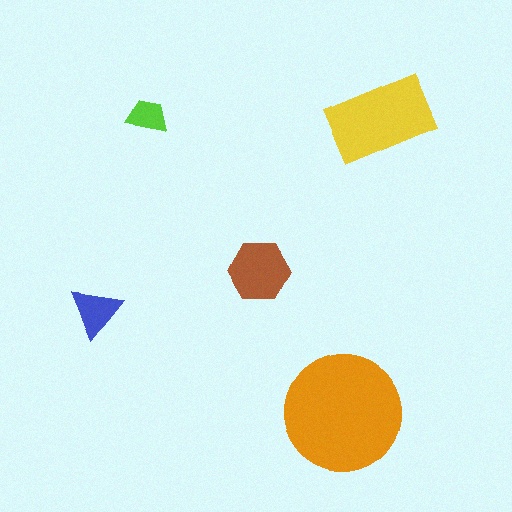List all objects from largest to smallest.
The orange circle, the yellow rectangle, the brown hexagon, the blue triangle, the lime trapezoid.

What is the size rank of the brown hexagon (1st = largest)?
3rd.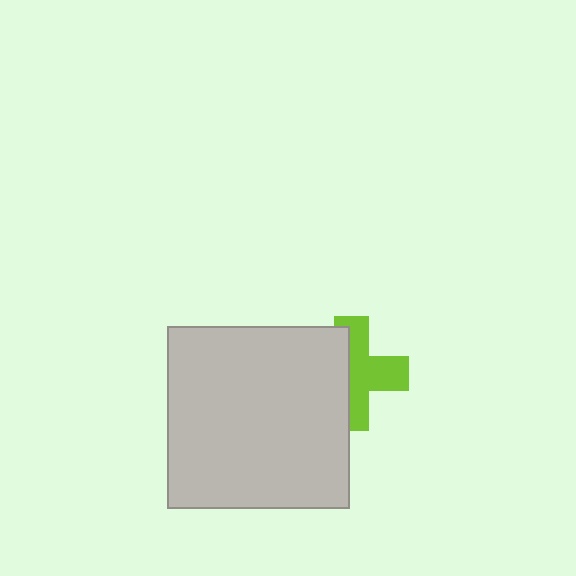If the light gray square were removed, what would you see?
You would see the complete lime cross.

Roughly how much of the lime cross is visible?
About half of it is visible (roughly 56%).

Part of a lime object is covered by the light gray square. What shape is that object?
It is a cross.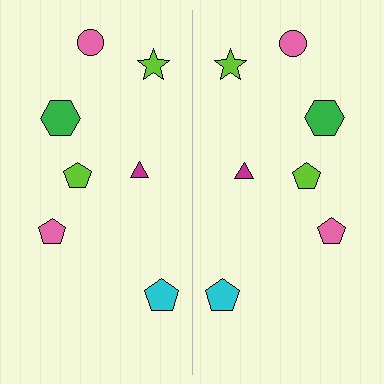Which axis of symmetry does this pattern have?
The pattern has a vertical axis of symmetry running through the center of the image.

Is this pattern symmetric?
Yes, this pattern has bilateral (reflection) symmetry.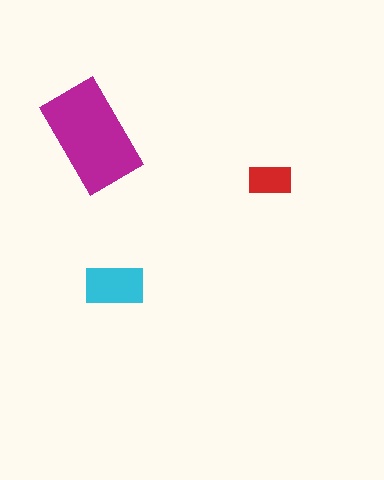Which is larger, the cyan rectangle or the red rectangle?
The cyan one.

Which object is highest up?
The magenta rectangle is topmost.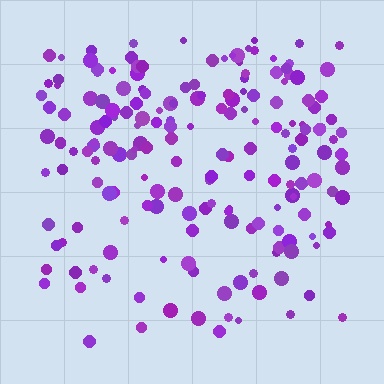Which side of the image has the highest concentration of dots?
The top.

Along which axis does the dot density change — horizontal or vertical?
Vertical.